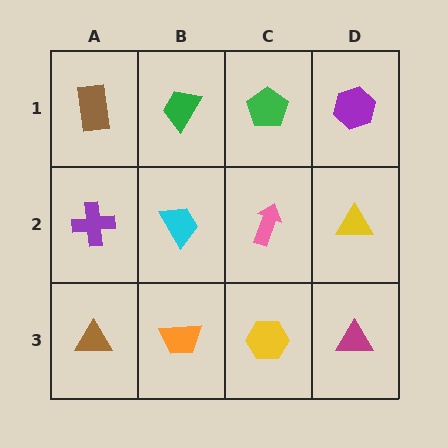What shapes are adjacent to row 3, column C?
A pink arrow (row 2, column C), an orange trapezoid (row 3, column B), a magenta triangle (row 3, column D).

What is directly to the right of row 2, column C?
A yellow triangle.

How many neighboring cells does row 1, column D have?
2.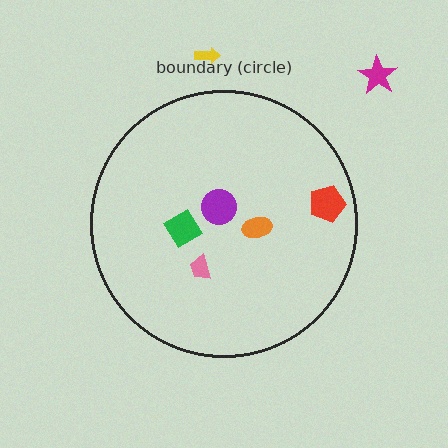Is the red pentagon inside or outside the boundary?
Inside.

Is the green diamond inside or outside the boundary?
Inside.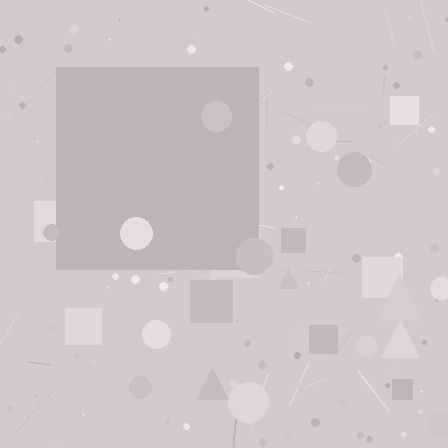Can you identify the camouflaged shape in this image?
The camouflaged shape is a square.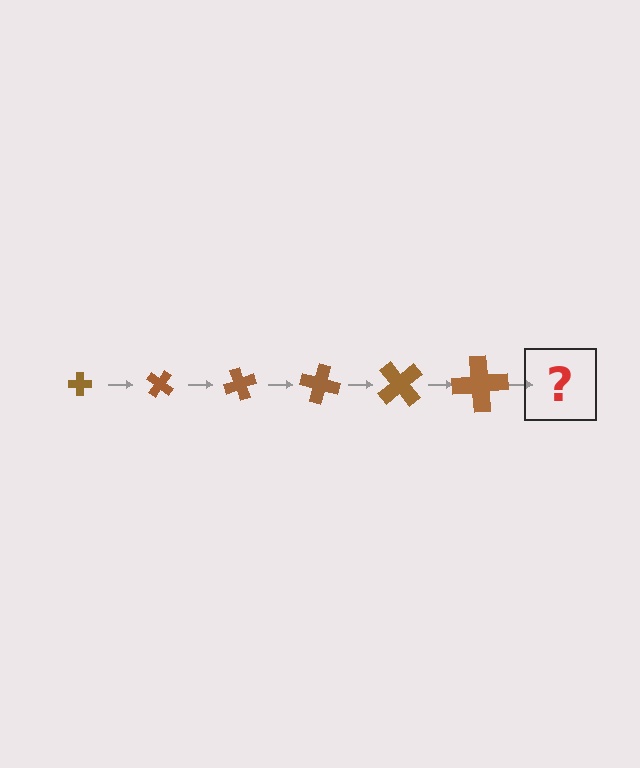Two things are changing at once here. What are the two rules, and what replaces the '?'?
The two rules are that the cross grows larger each step and it rotates 35 degrees each step. The '?' should be a cross, larger than the previous one and rotated 210 degrees from the start.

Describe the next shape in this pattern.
It should be a cross, larger than the previous one and rotated 210 degrees from the start.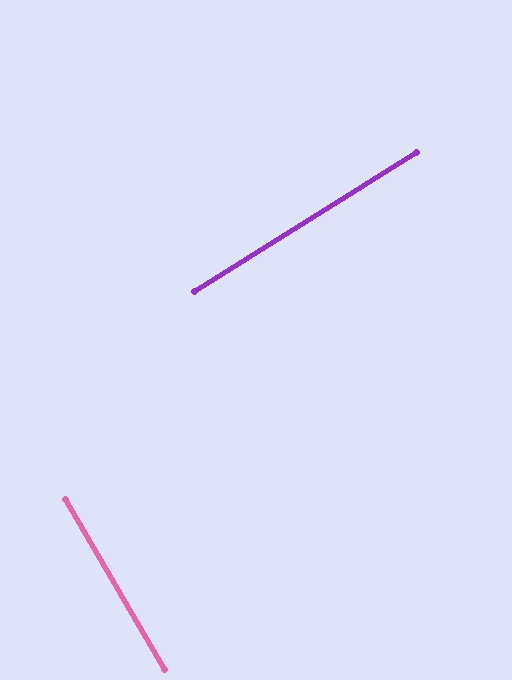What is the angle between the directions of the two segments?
Approximately 88 degrees.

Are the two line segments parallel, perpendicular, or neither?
Perpendicular — they meet at approximately 88°.